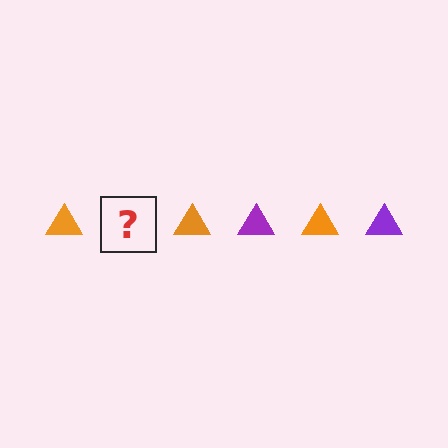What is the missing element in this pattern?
The missing element is a purple triangle.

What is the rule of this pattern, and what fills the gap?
The rule is that the pattern cycles through orange, purple triangles. The gap should be filled with a purple triangle.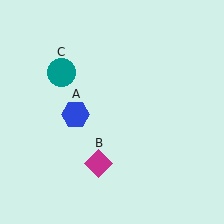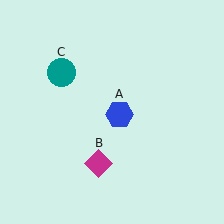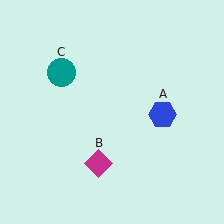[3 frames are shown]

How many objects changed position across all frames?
1 object changed position: blue hexagon (object A).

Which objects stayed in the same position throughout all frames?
Magenta diamond (object B) and teal circle (object C) remained stationary.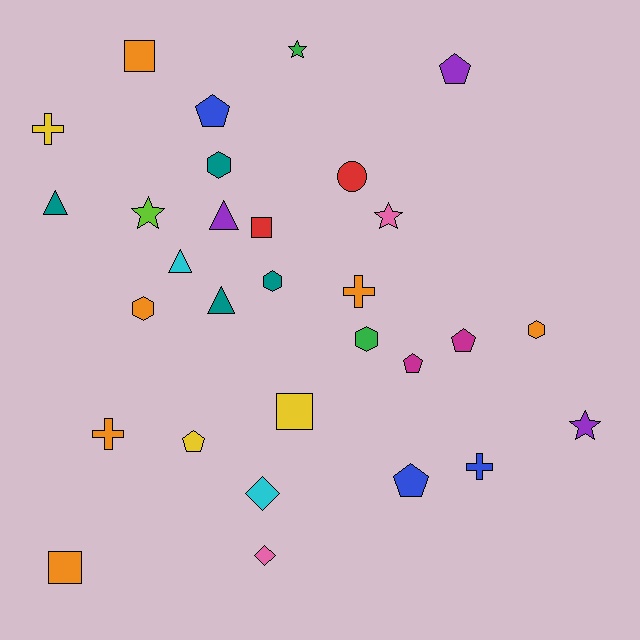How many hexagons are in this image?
There are 5 hexagons.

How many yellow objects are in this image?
There are 3 yellow objects.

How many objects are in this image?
There are 30 objects.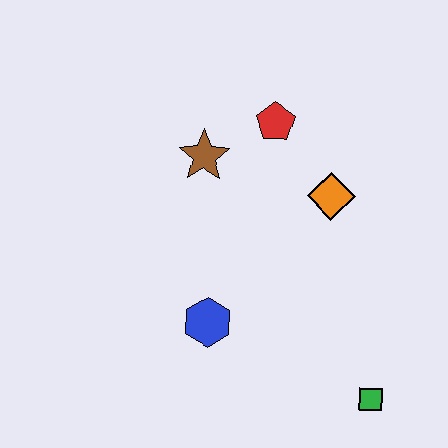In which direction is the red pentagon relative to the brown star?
The red pentagon is to the right of the brown star.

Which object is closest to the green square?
The blue hexagon is closest to the green square.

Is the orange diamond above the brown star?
No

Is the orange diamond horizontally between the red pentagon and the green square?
Yes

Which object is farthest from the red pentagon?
The green square is farthest from the red pentagon.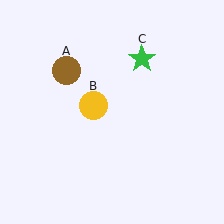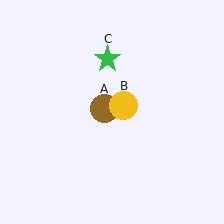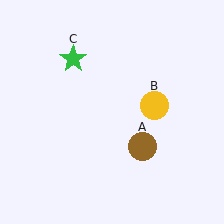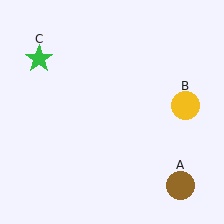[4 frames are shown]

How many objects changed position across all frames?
3 objects changed position: brown circle (object A), yellow circle (object B), green star (object C).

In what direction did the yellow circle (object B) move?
The yellow circle (object B) moved right.